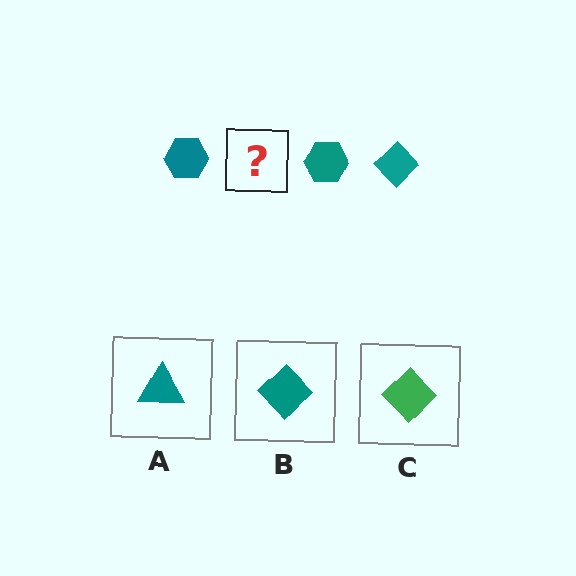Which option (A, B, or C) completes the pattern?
B.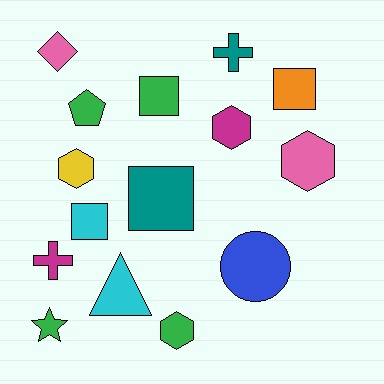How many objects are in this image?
There are 15 objects.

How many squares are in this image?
There are 4 squares.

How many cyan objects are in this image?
There are 2 cyan objects.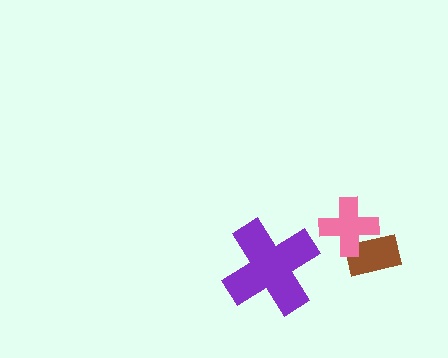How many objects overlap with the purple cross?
0 objects overlap with the purple cross.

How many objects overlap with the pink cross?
1 object overlaps with the pink cross.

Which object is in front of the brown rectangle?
The pink cross is in front of the brown rectangle.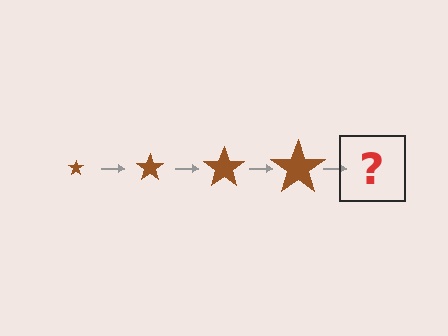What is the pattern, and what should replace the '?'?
The pattern is that the star gets progressively larger each step. The '?' should be a brown star, larger than the previous one.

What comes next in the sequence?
The next element should be a brown star, larger than the previous one.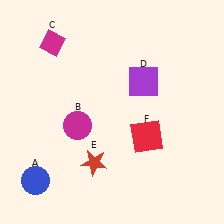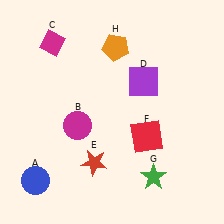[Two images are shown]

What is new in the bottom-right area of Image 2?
A green star (G) was added in the bottom-right area of Image 2.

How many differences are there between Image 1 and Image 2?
There are 2 differences between the two images.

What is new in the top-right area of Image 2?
An orange pentagon (H) was added in the top-right area of Image 2.